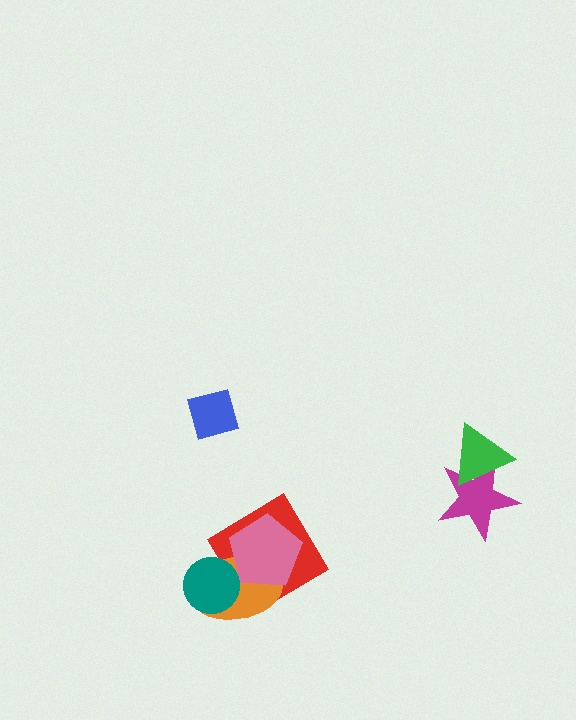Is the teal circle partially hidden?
No, no other shape covers it.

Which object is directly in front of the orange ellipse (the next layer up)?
The pink pentagon is directly in front of the orange ellipse.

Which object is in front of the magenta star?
The green triangle is in front of the magenta star.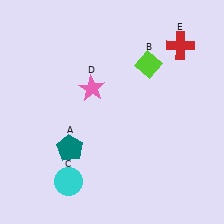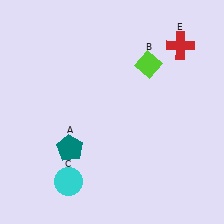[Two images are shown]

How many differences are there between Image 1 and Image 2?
There is 1 difference between the two images.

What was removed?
The pink star (D) was removed in Image 2.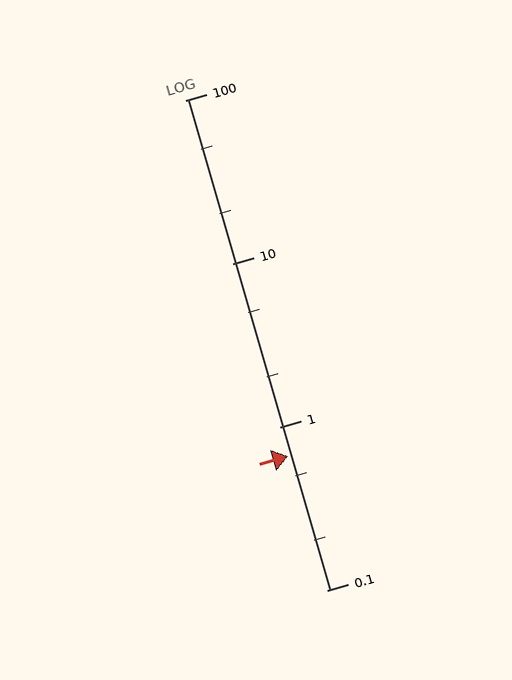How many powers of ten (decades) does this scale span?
The scale spans 3 decades, from 0.1 to 100.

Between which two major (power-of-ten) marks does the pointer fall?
The pointer is between 0.1 and 1.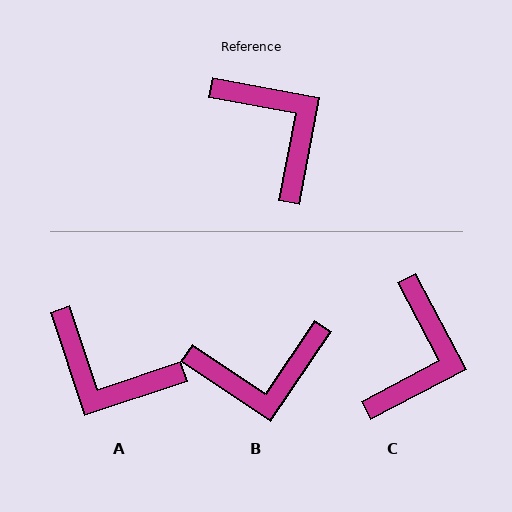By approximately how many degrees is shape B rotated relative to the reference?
Approximately 113 degrees clockwise.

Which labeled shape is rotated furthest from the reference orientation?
A, about 151 degrees away.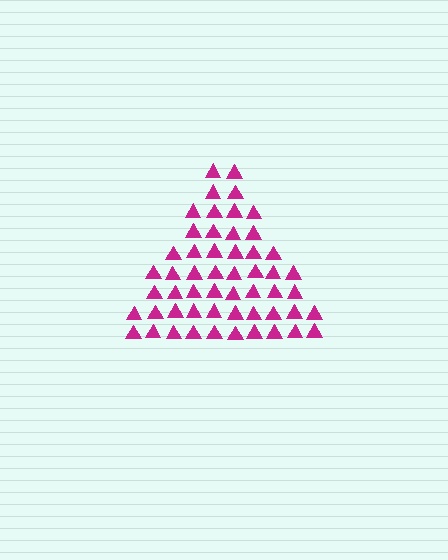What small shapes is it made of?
It is made of small triangles.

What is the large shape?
The large shape is a triangle.